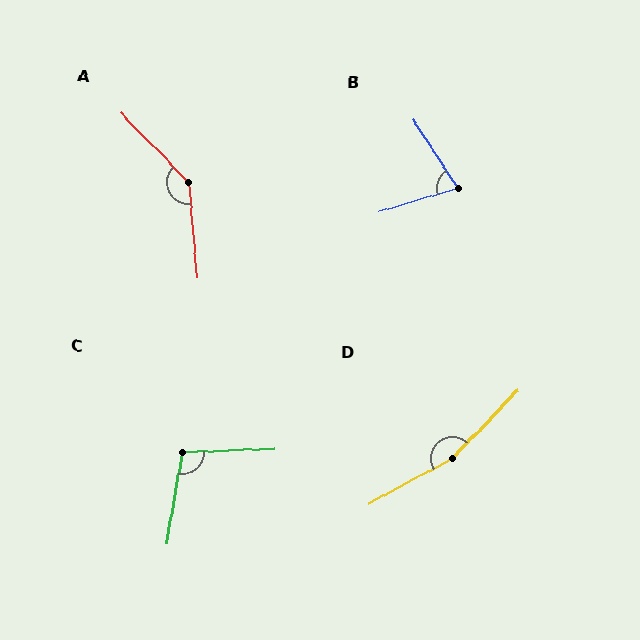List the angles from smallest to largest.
B (73°), C (102°), A (141°), D (163°).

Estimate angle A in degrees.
Approximately 141 degrees.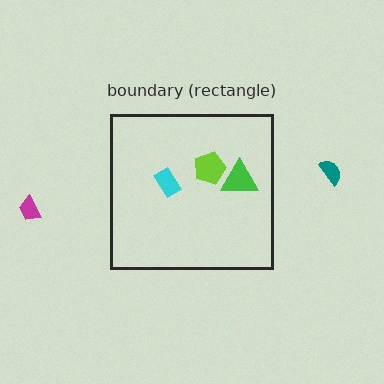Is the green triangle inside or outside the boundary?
Inside.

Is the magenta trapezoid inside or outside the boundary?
Outside.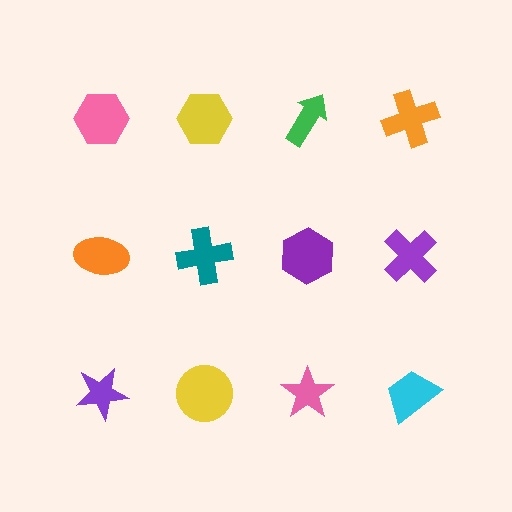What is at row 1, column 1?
A pink hexagon.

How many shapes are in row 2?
4 shapes.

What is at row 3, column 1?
A purple star.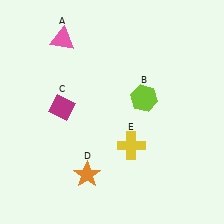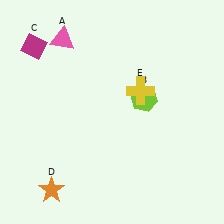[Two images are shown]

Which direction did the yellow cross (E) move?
The yellow cross (E) moved up.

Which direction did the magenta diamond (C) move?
The magenta diamond (C) moved up.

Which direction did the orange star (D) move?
The orange star (D) moved left.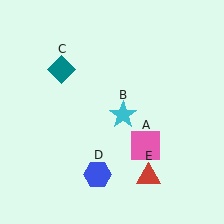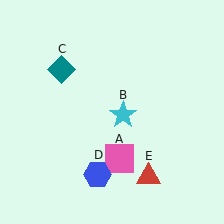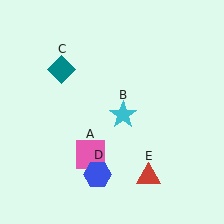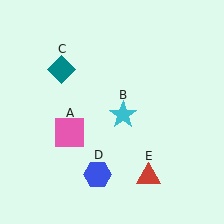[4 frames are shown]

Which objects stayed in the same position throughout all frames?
Cyan star (object B) and teal diamond (object C) and blue hexagon (object D) and red triangle (object E) remained stationary.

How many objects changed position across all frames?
1 object changed position: pink square (object A).